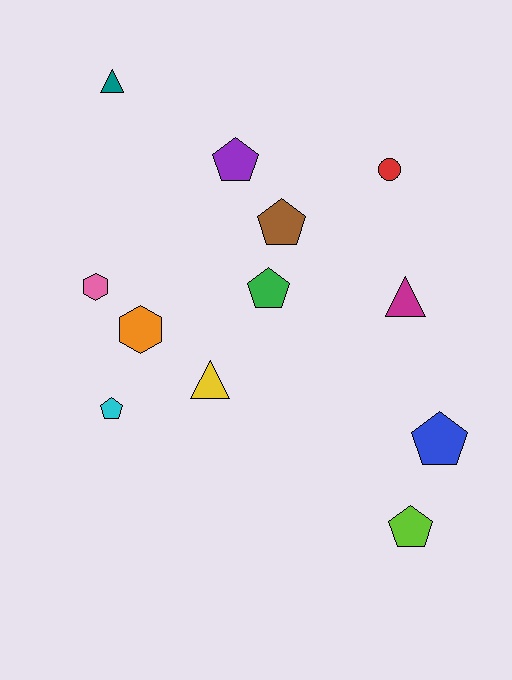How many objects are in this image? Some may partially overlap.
There are 12 objects.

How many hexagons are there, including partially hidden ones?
There are 2 hexagons.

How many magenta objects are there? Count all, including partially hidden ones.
There is 1 magenta object.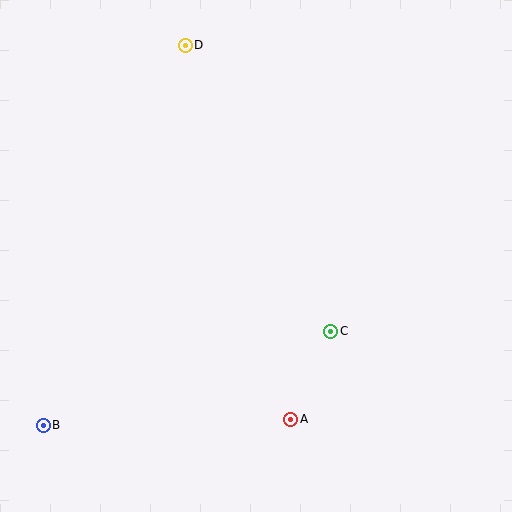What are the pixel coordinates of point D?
Point D is at (185, 45).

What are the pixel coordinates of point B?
Point B is at (43, 425).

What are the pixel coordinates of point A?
Point A is at (291, 419).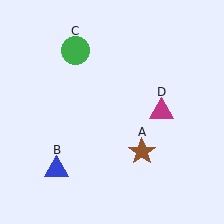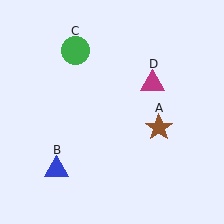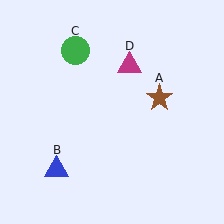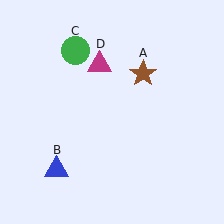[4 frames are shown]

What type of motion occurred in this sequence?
The brown star (object A), magenta triangle (object D) rotated counterclockwise around the center of the scene.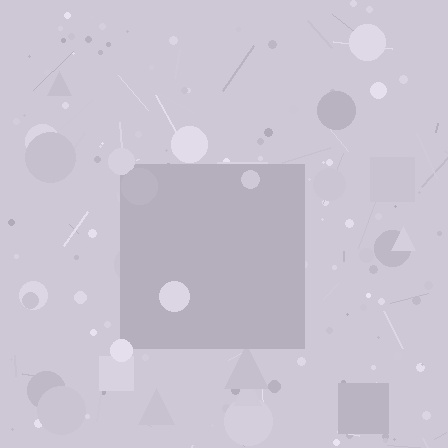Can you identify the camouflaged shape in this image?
The camouflaged shape is a square.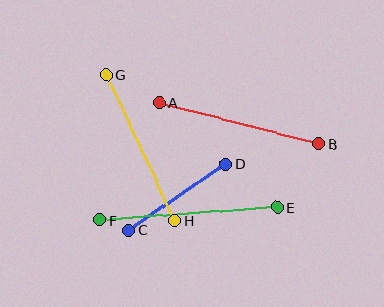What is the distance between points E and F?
The distance is approximately 178 pixels.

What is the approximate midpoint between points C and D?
The midpoint is at approximately (177, 197) pixels.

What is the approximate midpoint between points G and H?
The midpoint is at approximately (141, 148) pixels.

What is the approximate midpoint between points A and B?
The midpoint is at approximately (239, 123) pixels.